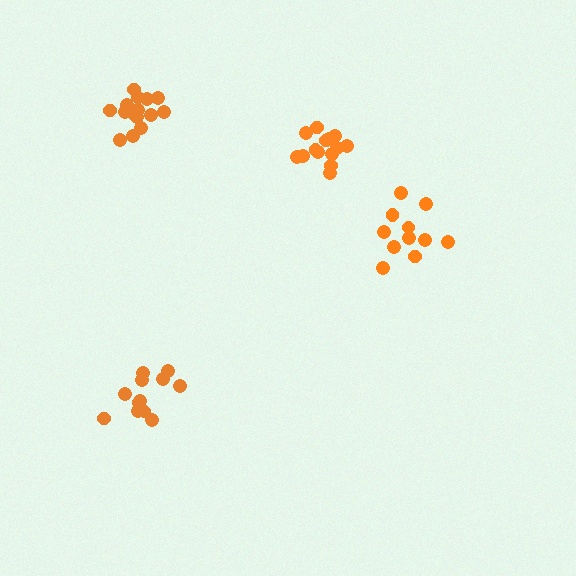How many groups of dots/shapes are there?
There are 4 groups.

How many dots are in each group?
Group 1: 15 dots, Group 2: 12 dots, Group 3: 11 dots, Group 4: 14 dots (52 total).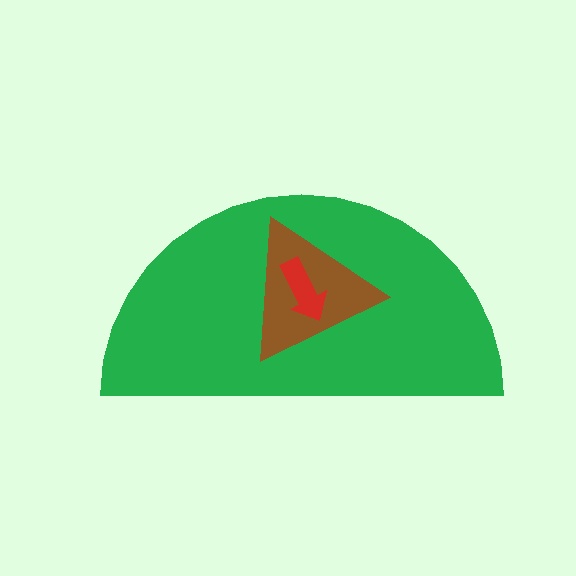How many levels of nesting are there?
3.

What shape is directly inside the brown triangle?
The red arrow.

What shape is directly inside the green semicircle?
The brown triangle.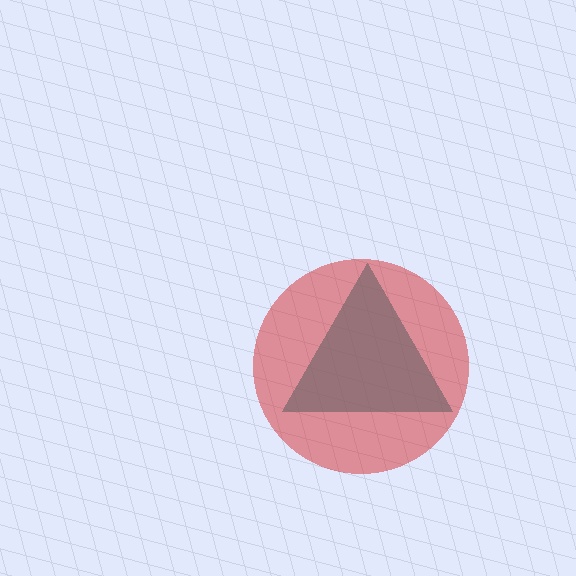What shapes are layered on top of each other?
The layered shapes are: a teal triangle, a red circle.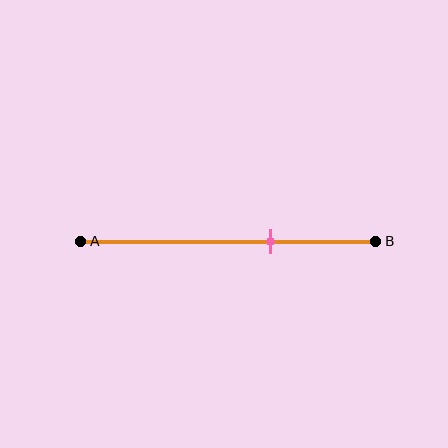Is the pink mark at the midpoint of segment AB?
No, the mark is at about 65% from A, not at the 50% midpoint.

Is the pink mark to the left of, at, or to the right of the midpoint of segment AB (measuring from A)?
The pink mark is to the right of the midpoint of segment AB.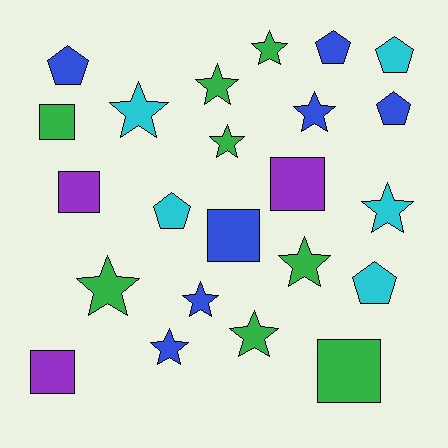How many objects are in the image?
There are 23 objects.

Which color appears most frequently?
Green, with 8 objects.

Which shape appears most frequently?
Star, with 11 objects.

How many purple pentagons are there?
There are no purple pentagons.